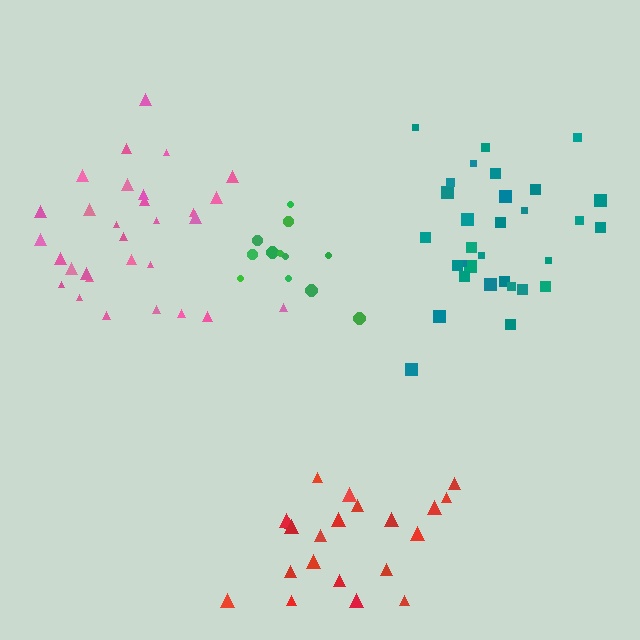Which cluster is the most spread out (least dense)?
Pink.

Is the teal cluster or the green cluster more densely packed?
Teal.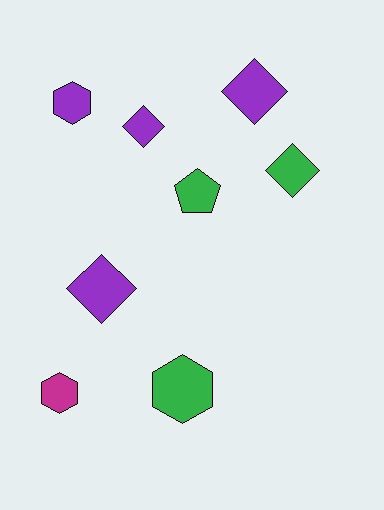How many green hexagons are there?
There is 1 green hexagon.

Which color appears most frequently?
Purple, with 4 objects.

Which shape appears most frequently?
Diamond, with 4 objects.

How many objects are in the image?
There are 8 objects.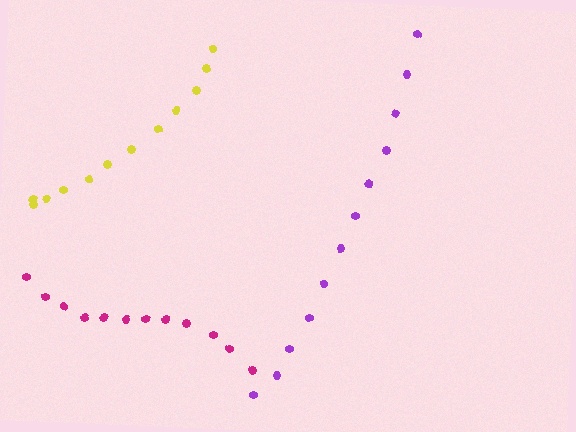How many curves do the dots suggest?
There are 3 distinct paths.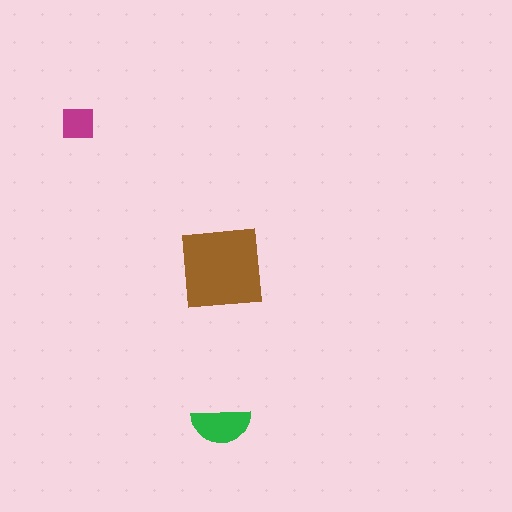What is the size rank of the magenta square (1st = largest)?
3rd.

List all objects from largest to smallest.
The brown square, the green semicircle, the magenta square.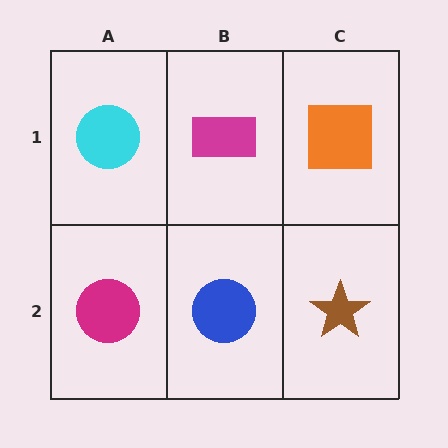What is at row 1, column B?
A magenta rectangle.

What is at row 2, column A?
A magenta circle.